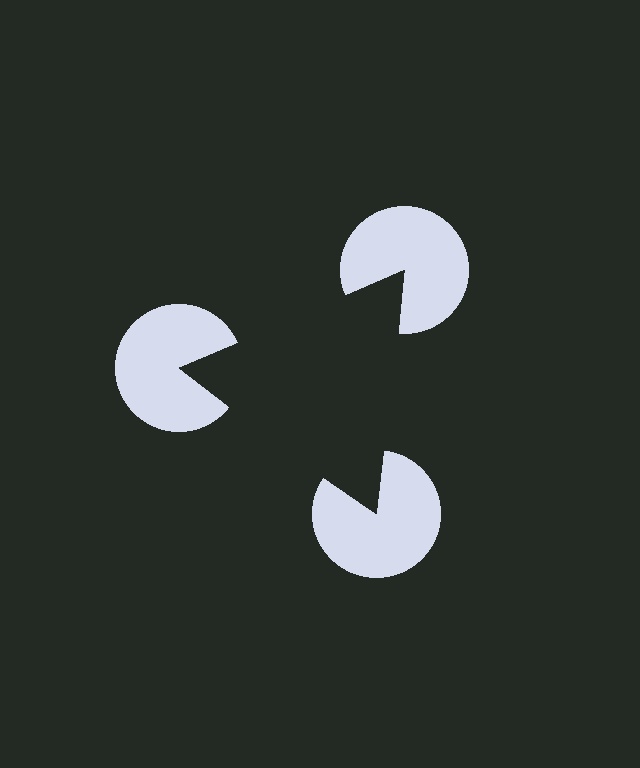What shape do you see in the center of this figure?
An illusory triangle — its edges are inferred from the aligned wedge cuts in the pac-man discs, not physically drawn.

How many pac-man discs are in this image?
There are 3 — one at each vertex of the illusory triangle.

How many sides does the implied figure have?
3 sides.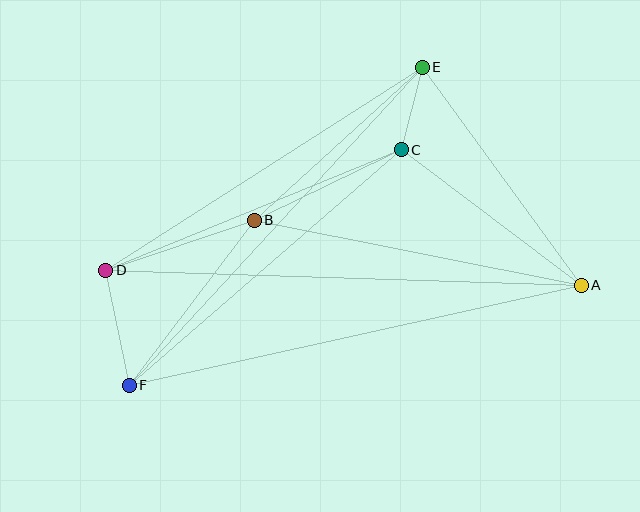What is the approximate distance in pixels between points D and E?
The distance between D and E is approximately 376 pixels.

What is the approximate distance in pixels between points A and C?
The distance between A and C is approximately 225 pixels.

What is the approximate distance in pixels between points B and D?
The distance between B and D is approximately 156 pixels.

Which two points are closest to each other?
Points C and E are closest to each other.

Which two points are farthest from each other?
Points A and D are farthest from each other.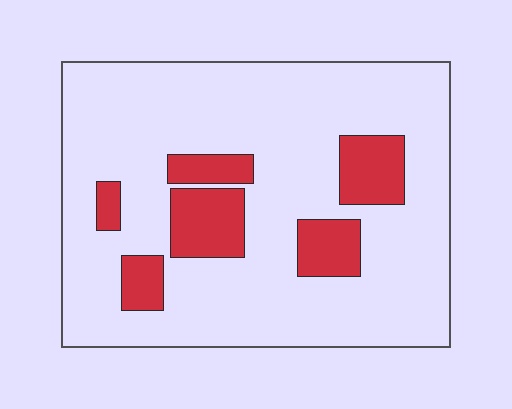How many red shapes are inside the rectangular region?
6.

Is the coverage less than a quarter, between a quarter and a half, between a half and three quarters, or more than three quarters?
Less than a quarter.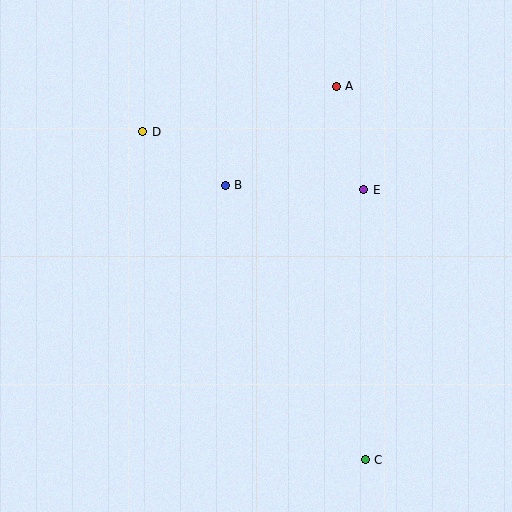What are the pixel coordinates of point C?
Point C is at (365, 460).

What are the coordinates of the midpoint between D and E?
The midpoint between D and E is at (253, 161).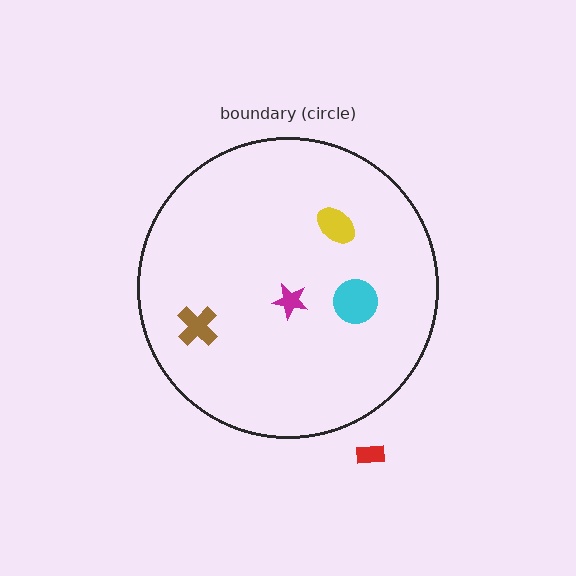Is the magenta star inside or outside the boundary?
Inside.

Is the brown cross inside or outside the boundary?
Inside.